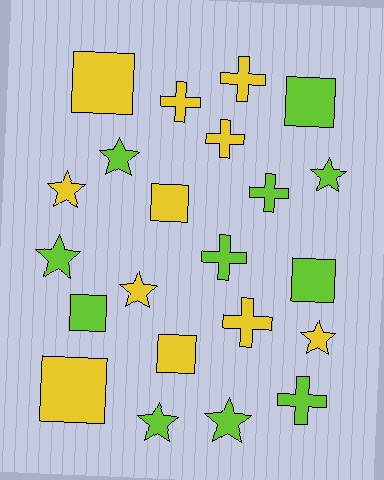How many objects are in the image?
There are 22 objects.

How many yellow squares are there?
There are 4 yellow squares.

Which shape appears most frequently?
Star, with 8 objects.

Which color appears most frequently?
Yellow, with 11 objects.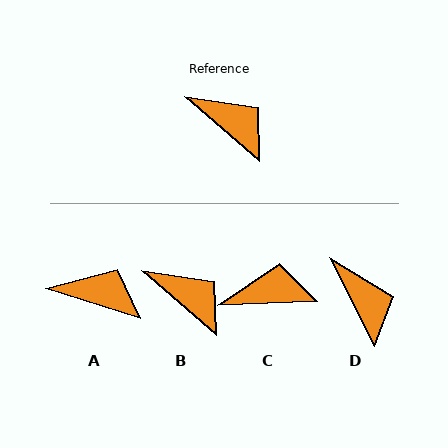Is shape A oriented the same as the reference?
No, it is off by about 24 degrees.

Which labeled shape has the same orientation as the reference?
B.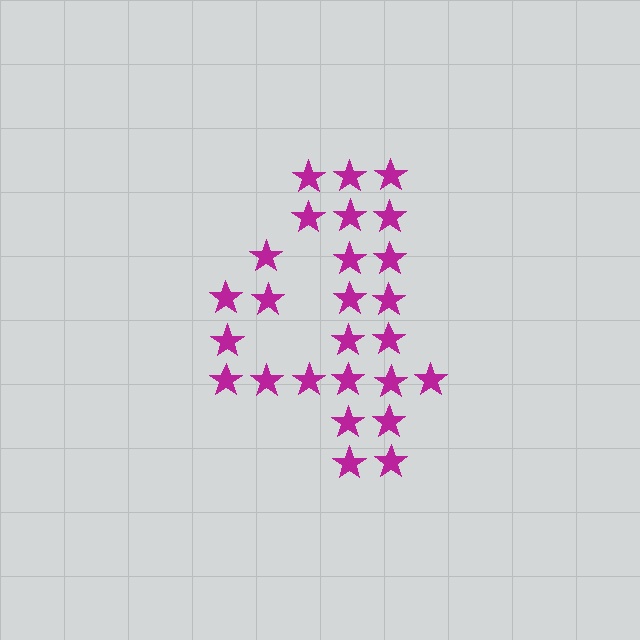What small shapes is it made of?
It is made of small stars.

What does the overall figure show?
The overall figure shows the digit 4.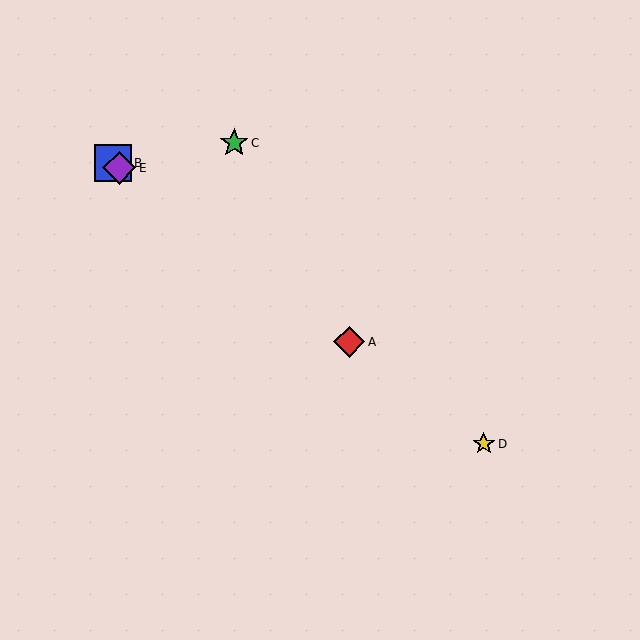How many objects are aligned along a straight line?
4 objects (A, B, D, E) are aligned along a straight line.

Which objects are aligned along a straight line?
Objects A, B, D, E are aligned along a straight line.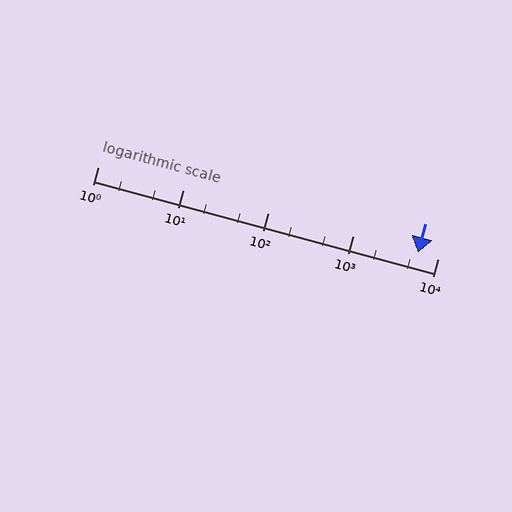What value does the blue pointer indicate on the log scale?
The pointer indicates approximately 5900.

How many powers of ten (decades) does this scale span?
The scale spans 4 decades, from 1 to 10000.